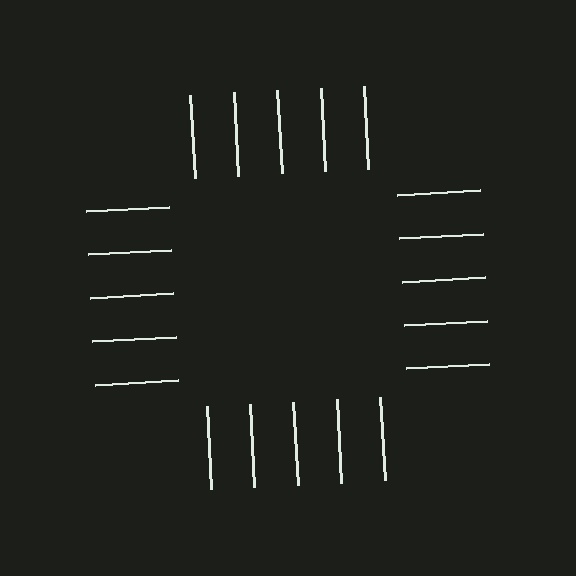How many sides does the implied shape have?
4 sides — the line-ends trace a square.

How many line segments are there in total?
20 — 5 along each of the 4 edges.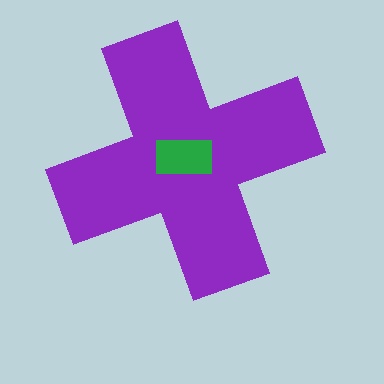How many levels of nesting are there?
2.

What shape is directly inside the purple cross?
The green rectangle.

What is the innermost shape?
The green rectangle.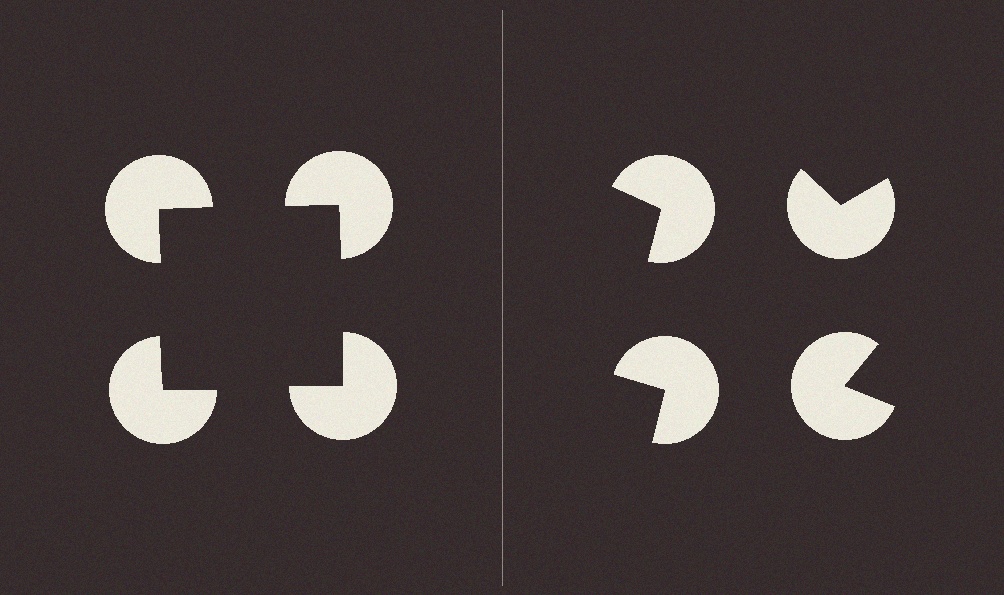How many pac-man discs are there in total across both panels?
8 — 4 on each side.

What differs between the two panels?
The pac-man discs are positioned identically on both sides; only the wedge orientations differ. On the left they align to a square; on the right they are misaligned.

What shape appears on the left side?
An illusory square.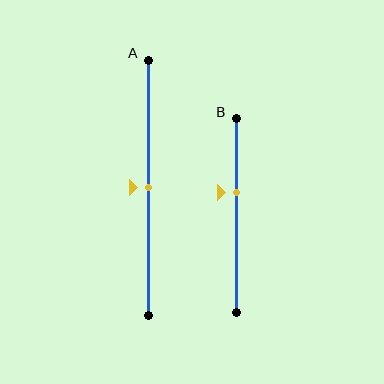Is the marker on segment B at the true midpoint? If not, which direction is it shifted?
No, the marker on segment B is shifted upward by about 12% of the segment length.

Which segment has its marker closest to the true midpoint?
Segment A has its marker closest to the true midpoint.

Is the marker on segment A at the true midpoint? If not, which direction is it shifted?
Yes, the marker on segment A is at the true midpoint.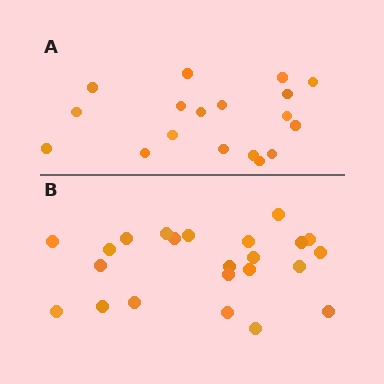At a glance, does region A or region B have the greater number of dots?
Region B (the bottom region) has more dots.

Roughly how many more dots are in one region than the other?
Region B has about 5 more dots than region A.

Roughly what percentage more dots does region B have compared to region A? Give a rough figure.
About 30% more.